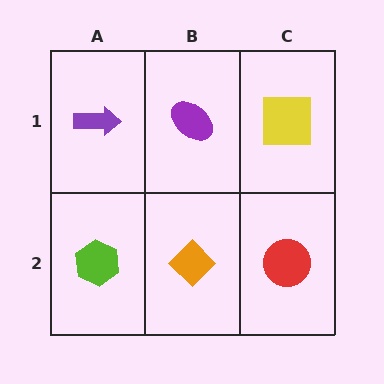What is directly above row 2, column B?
A purple ellipse.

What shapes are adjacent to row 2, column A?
A purple arrow (row 1, column A), an orange diamond (row 2, column B).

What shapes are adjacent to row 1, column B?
An orange diamond (row 2, column B), a purple arrow (row 1, column A), a yellow square (row 1, column C).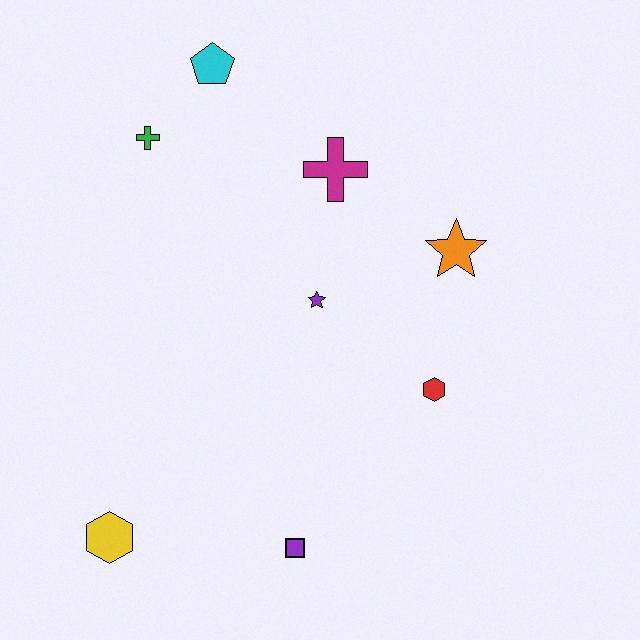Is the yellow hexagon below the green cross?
Yes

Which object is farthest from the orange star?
The yellow hexagon is farthest from the orange star.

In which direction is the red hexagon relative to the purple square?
The red hexagon is above the purple square.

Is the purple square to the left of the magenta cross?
Yes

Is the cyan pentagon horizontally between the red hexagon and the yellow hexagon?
Yes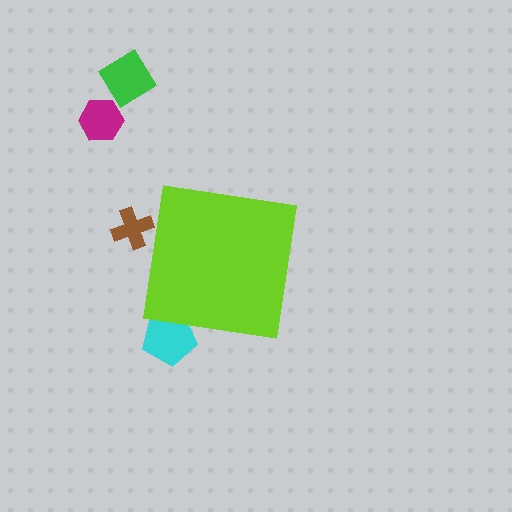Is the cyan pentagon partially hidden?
Yes, the cyan pentagon is partially hidden behind the lime square.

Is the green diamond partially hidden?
No, the green diamond is fully visible.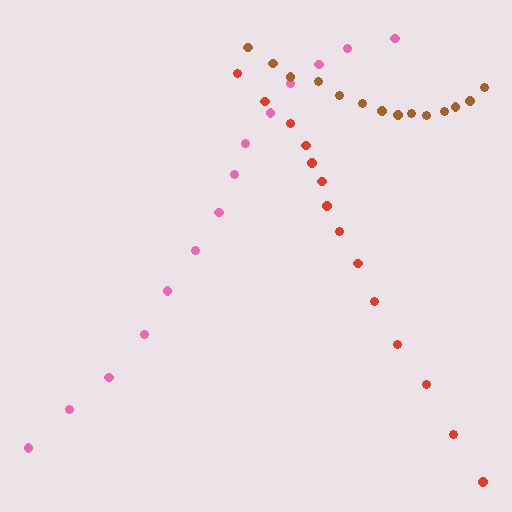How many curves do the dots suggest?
There are 3 distinct paths.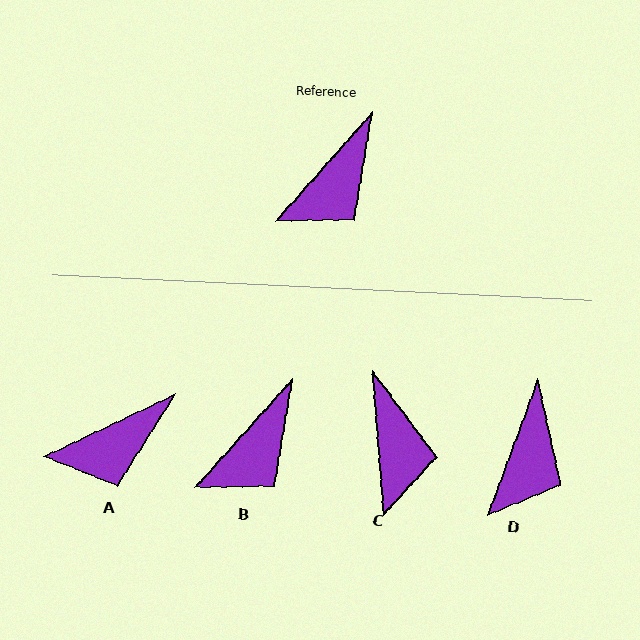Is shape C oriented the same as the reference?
No, it is off by about 46 degrees.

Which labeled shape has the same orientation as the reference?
B.